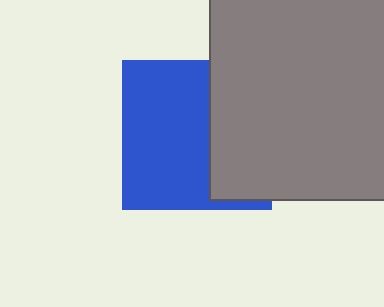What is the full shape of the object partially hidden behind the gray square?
The partially hidden object is a blue square.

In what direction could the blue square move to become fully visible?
The blue square could move left. That would shift it out from behind the gray square entirely.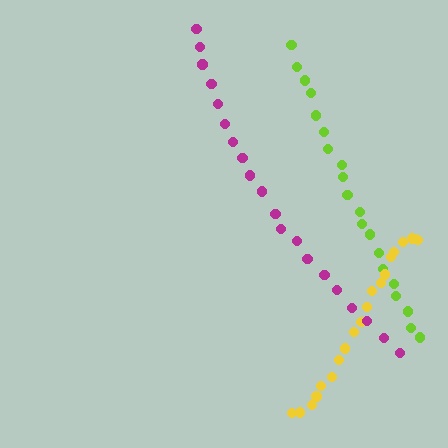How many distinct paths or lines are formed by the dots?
There are 3 distinct paths.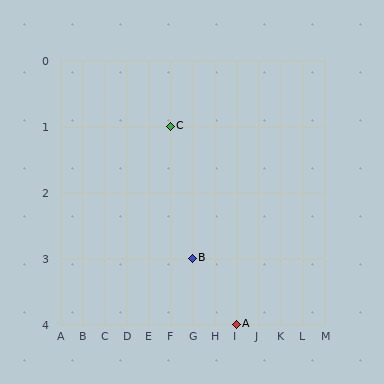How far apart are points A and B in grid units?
Points A and B are 2 columns and 1 row apart (about 2.2 grid units diagonally).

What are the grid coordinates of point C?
Point C is at grid coordinates (F, 1).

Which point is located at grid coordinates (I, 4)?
Point A is at (I, 4).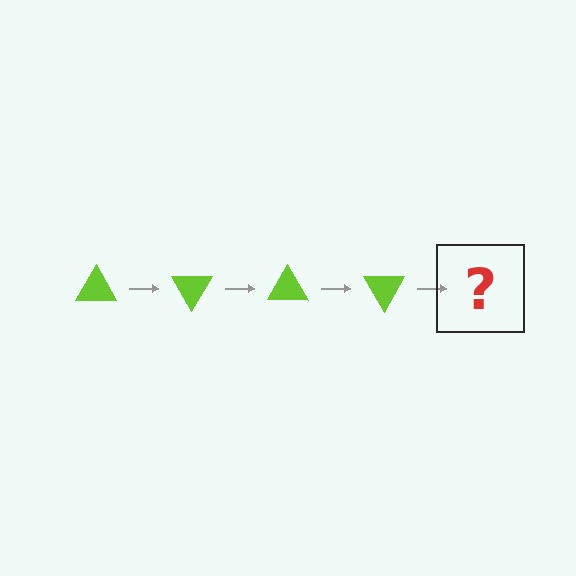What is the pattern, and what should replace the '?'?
The pattern is that the triangle rotates 60 degrees each step. The '?' should be a lime triangle rotated 240 degrees.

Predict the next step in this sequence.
The next step is a lime triangle rotated 240 degrees.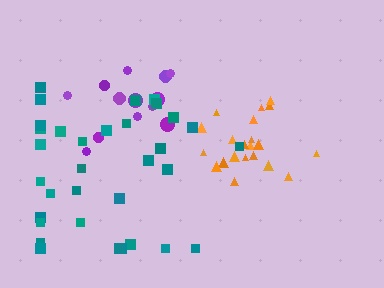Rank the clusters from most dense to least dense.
orange, purple, teal.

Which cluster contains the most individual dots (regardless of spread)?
Teal (34).